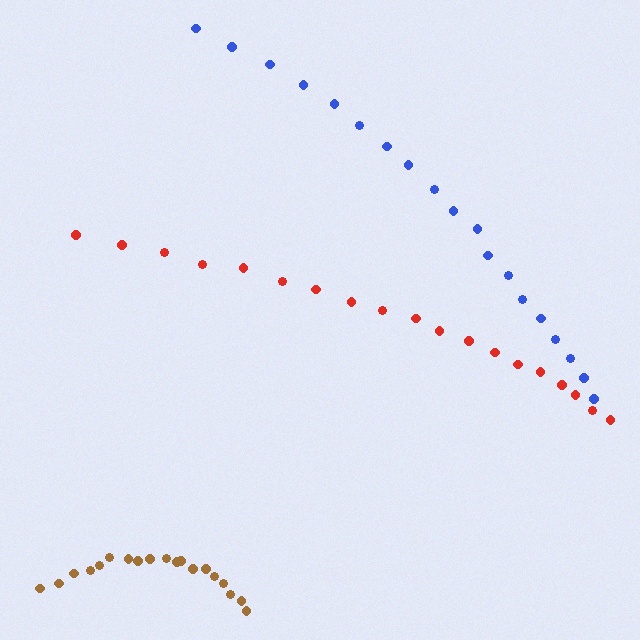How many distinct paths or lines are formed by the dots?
There are 3 distinct paths.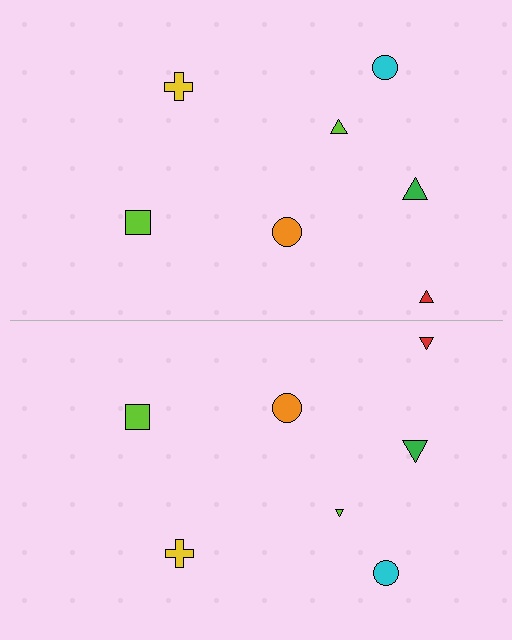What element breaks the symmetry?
The lime triangle on the bottom side has a different size than its mirror counterpart.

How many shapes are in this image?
There are 14 shapes in this image.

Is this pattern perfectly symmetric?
No, the pattern is not perfectly symmetric. The lime triangle on the bottom side has a different size than its mirror counterpart.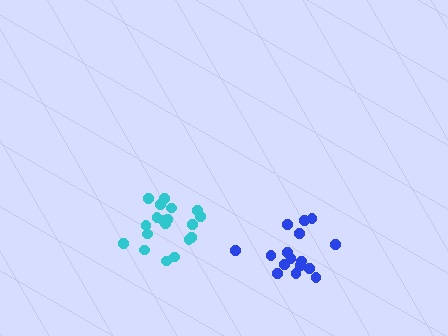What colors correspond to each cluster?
The clusters are colored: blue, cyan.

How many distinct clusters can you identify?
There are 2 distinct clusters.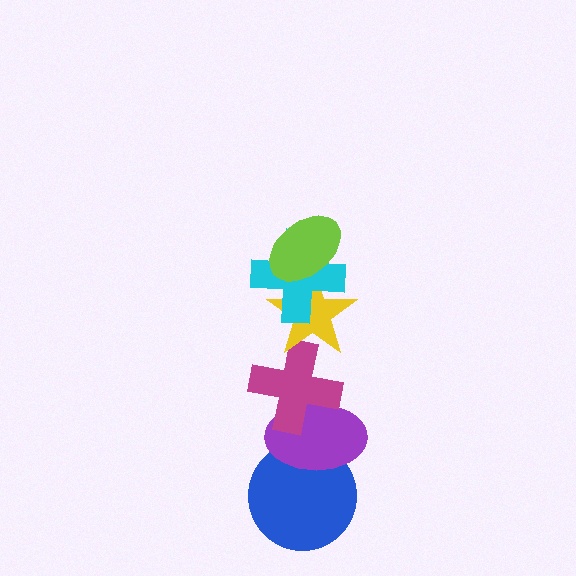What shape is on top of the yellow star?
The cyan cross is on top of the yellow star.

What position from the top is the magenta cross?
The magenta cross is 4th from the top.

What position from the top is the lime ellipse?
The lime ellipse is 1st from the top.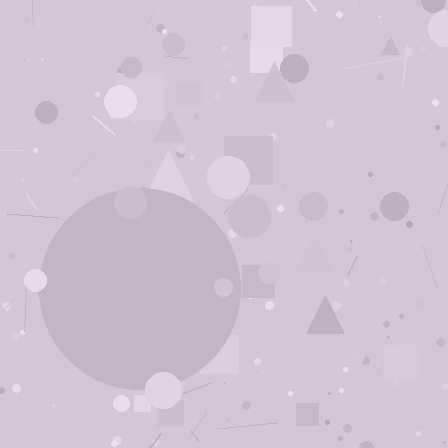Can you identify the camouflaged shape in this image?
The camouflaged shape is a circle.